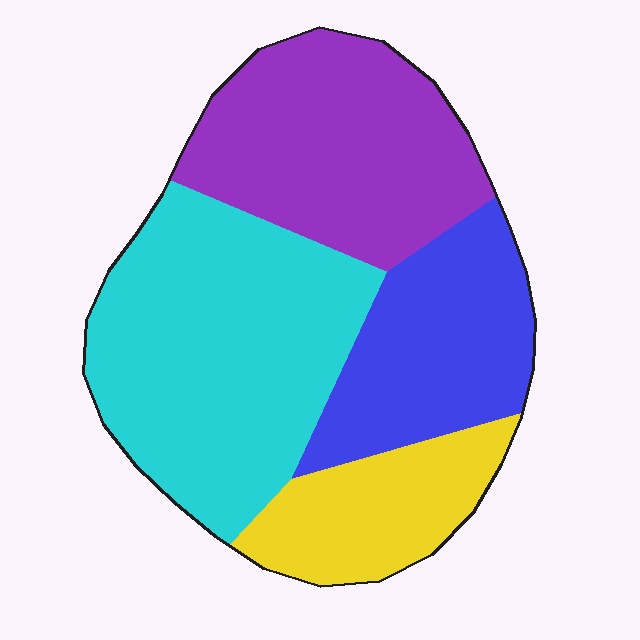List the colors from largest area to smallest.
From largest to smallest: cyan, purple, blue, yellow.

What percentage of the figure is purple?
Purple covers 28% of the figure.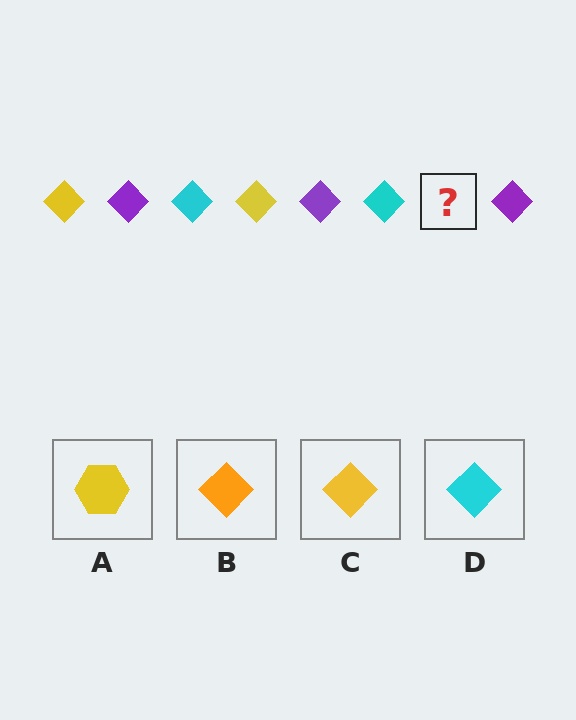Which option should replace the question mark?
Option C.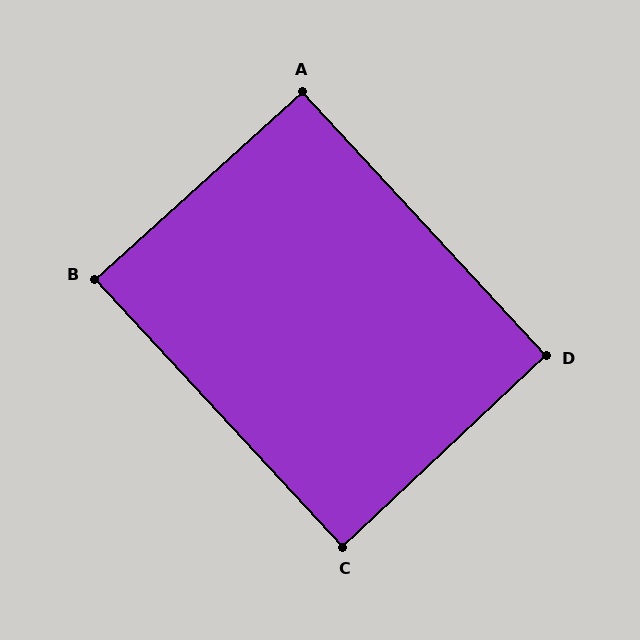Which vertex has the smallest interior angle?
C, at approximately 89 degrees.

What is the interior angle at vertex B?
Approximately 89 degrees (approximately right).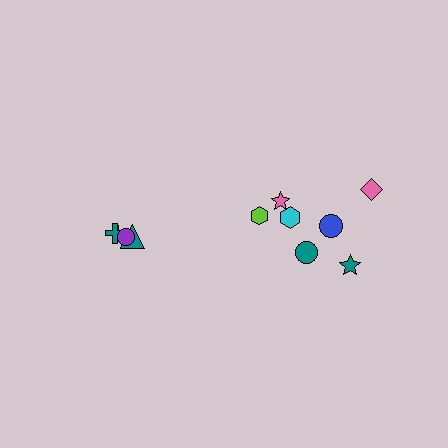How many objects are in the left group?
There are 4 objects.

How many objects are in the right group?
There are 7 objects.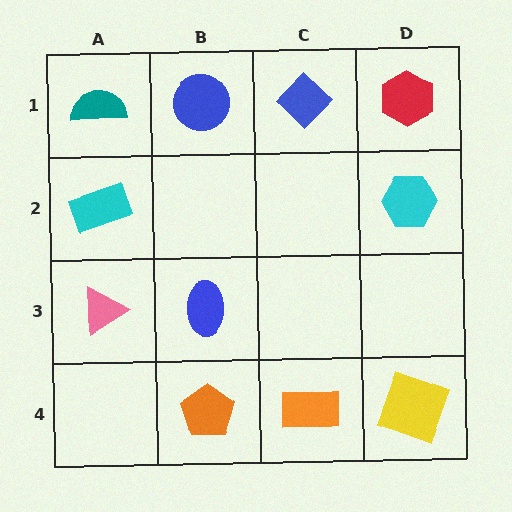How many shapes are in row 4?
3 shapes.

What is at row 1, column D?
A red hexagon.